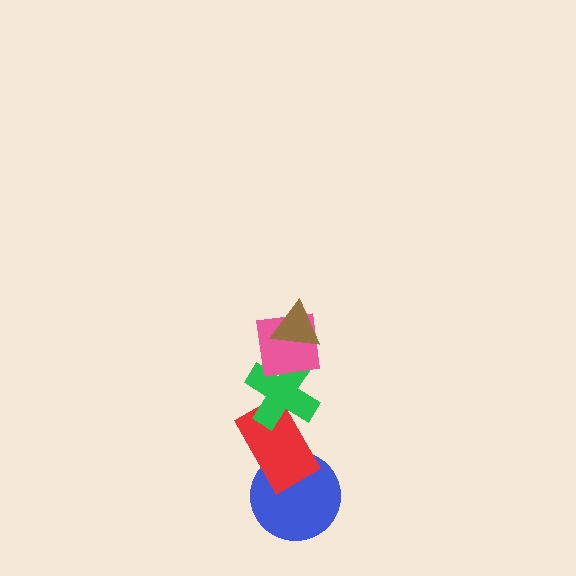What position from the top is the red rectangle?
The red rectangle is 4th from the top.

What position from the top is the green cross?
The green cross is 3rd from the top.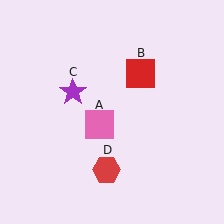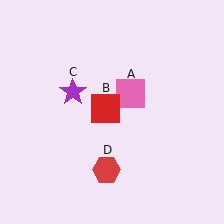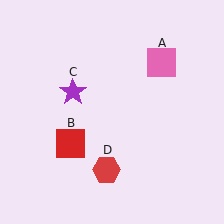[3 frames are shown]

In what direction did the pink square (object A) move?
The pink square (object A) moved up and to the right.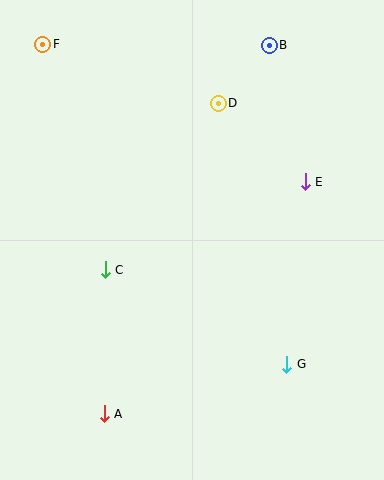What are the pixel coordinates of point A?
Point A is at (104, 414).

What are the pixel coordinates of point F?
Point F is at (43, 44).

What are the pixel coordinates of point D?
Point D is at (218, 103).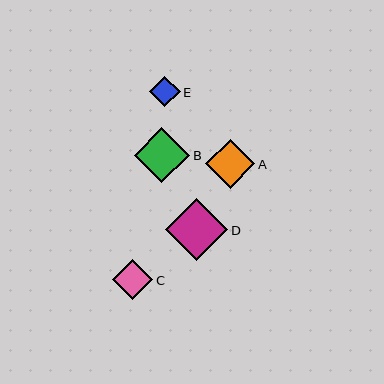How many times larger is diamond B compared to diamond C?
Diamond B is approximately 1.4 times the size of diamond C.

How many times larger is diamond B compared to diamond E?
Diamond B is approximately 1.8 times the size of diamond E.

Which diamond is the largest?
Diamond D is the largest with a size of approximately 62 pixels.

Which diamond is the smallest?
Diamond E is the smallest with a size of approximately 30 pixels.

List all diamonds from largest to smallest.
From largest to smallest: D, B, A, C, E.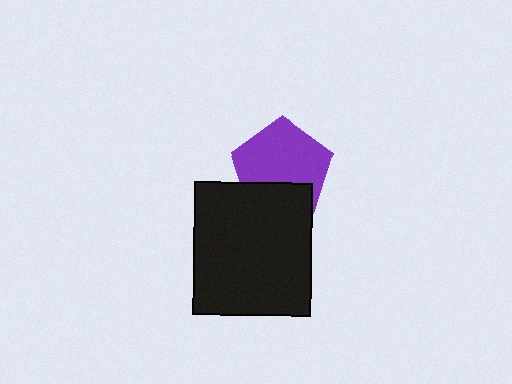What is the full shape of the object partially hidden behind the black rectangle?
The partially hidden object is a purple pentagon.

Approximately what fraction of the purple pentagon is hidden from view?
Roughly 32% of the purple pentagon is hidden behind the black rectangle.